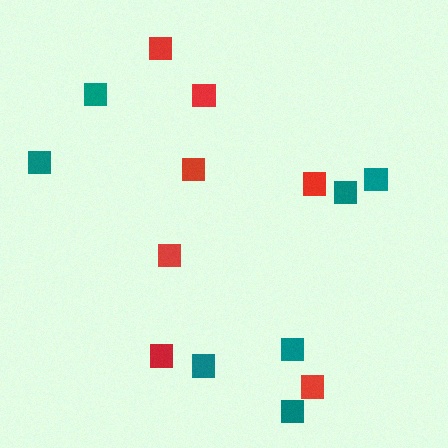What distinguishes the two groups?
There are 2 groups: one group of teal squares (7) and one group of red squares (7).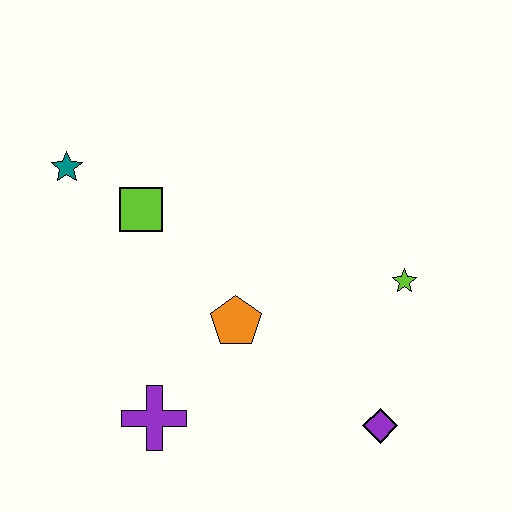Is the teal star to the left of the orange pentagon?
Yes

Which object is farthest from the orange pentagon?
The teal star is farthest from the orange pentagon.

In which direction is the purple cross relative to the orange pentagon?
The purple cross is below the orange pentagon.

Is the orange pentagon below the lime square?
Yes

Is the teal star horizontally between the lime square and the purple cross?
No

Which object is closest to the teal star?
The lime square is closest to the teal star.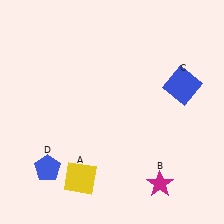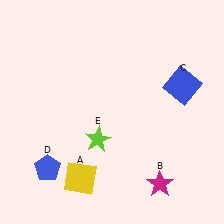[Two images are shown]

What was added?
A lime star (E) was added in Image 2.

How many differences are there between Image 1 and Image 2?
There is 1 difference between the two images.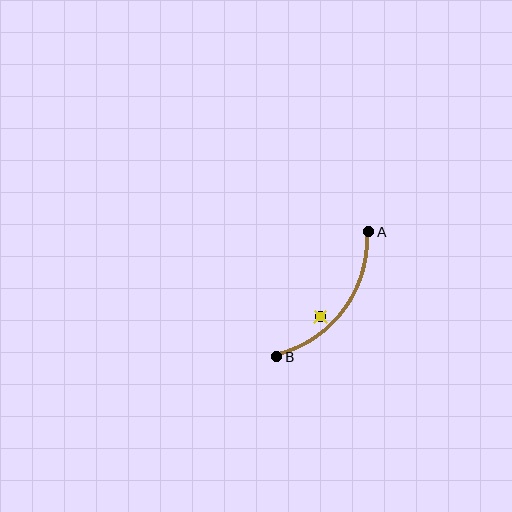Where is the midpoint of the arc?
The arc midpoint is the point on the curve farthest from the straight line joining A and B. It sits below and to the right of that line.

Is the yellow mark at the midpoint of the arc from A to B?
No — the yellow mark does not lie on the arc at all. It sits slightly inside the curve.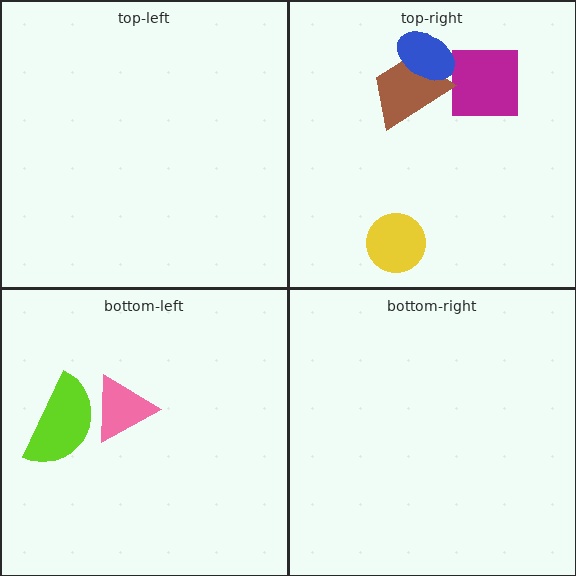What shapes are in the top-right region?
The magenta square, the brown trapezoid, the yellow circle, the blue ellipse.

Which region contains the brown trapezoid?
The top-right region.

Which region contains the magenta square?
The top-right region.